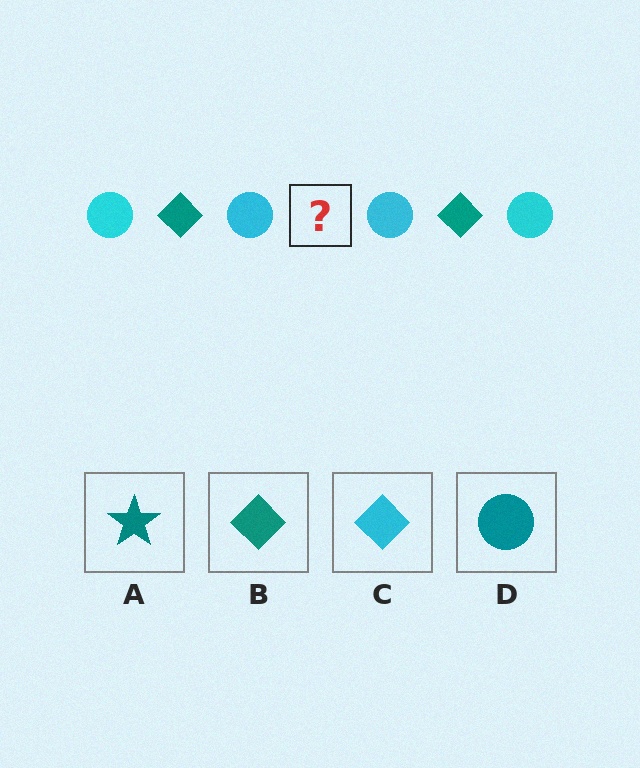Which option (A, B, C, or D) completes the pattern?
B.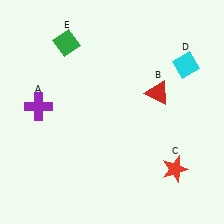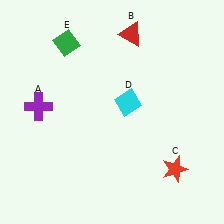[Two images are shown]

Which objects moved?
The objects that moved are: the red triangle (B), the cyan diamond (D).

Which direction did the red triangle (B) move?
The red triangle (B) moved up.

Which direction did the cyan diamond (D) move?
The cyan diamond (D) moved left.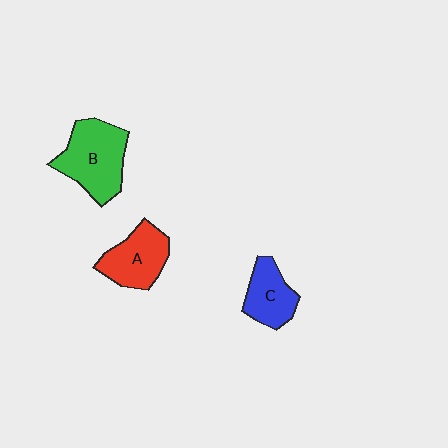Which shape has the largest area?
Shape B (green).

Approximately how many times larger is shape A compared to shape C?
Approximately 1.2 times.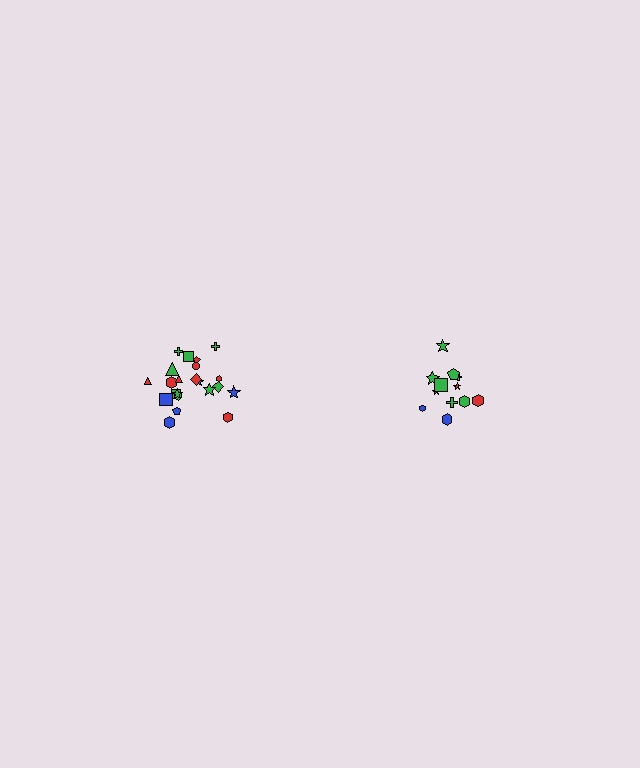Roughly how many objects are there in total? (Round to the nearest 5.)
Roughly 35 objects in total.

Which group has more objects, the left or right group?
The left group.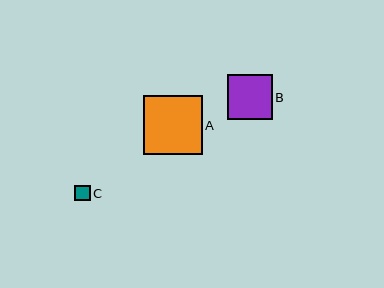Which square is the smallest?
Square C is the smallest with a size of approximately 15 pixels.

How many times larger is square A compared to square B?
Square A is approximately 1.3 times the size of square B.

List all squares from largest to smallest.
From largest to smallest: A, B, C.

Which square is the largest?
Square A is the largest with a size of approximately 59 pixels.